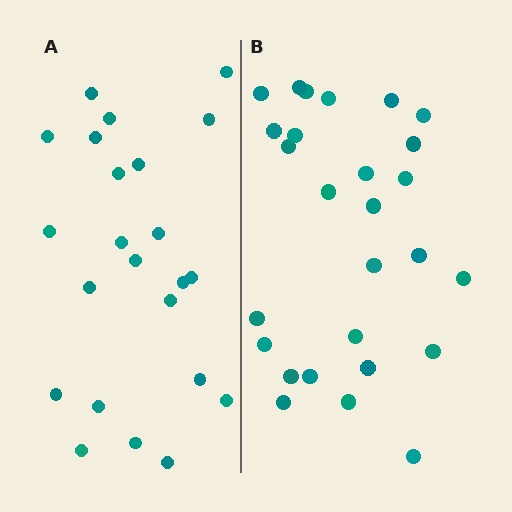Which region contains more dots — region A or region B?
Region B (the right region) has more dots.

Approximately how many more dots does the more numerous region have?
Region B has about 4 more dots than region A.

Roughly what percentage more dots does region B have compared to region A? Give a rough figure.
About 15% more.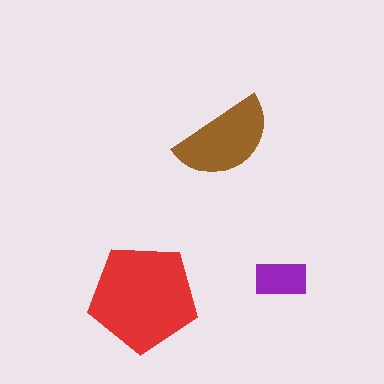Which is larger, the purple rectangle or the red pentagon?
The red pentagon.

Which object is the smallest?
The purple rectangle.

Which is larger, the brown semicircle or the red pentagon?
The red pentagon.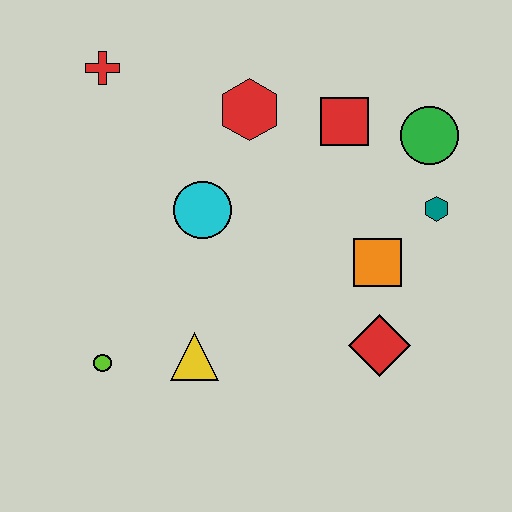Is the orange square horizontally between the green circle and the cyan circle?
Yes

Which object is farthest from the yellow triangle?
The green circle is farthest from the yellow triangle.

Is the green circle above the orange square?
Yes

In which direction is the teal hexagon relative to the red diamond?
The teal hexagon is above the red diamond.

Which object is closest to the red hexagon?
The red square is closest to the red hexagon.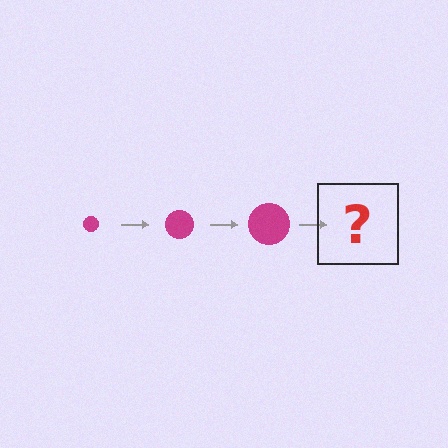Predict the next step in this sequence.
The next step is a magenta circle, larger than the previous one.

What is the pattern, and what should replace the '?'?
The pattern is that the circle gets progressively larger each step. The '?' should be a magenta circle, larger than the previous one.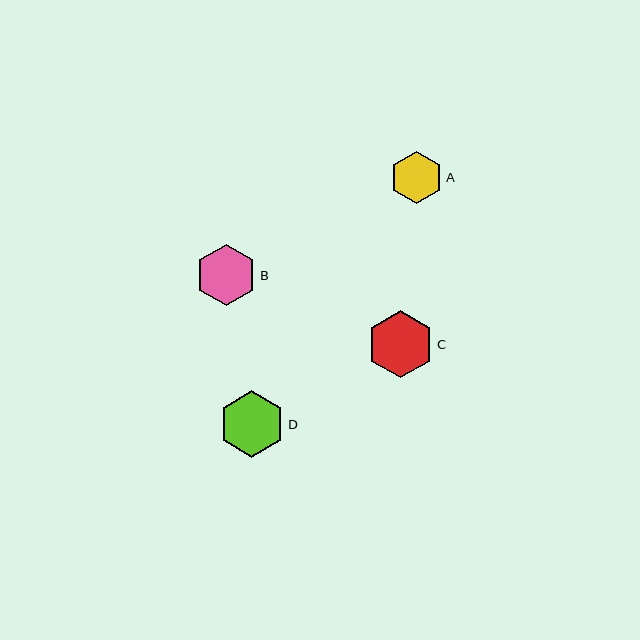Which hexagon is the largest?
Hexagon C is the largest with a size of approximately 67 pixels.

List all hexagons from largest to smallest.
From largest to smallest: C, D, B, A.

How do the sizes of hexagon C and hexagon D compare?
Hexagon C and hexagon D are approximately the same size.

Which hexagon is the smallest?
Hexagon A is the smallest with a size of approximately 52 pixels.